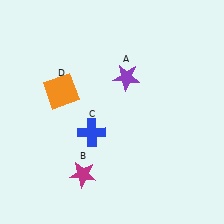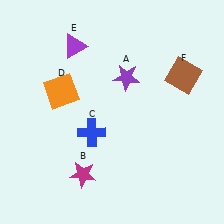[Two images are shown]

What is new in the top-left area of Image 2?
A purple triangle (E) was added in the top-left area of Image 2.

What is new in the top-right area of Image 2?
A brown square (F) was added in the top-right area of Image 2.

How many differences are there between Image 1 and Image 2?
There are 2 differences between the two images.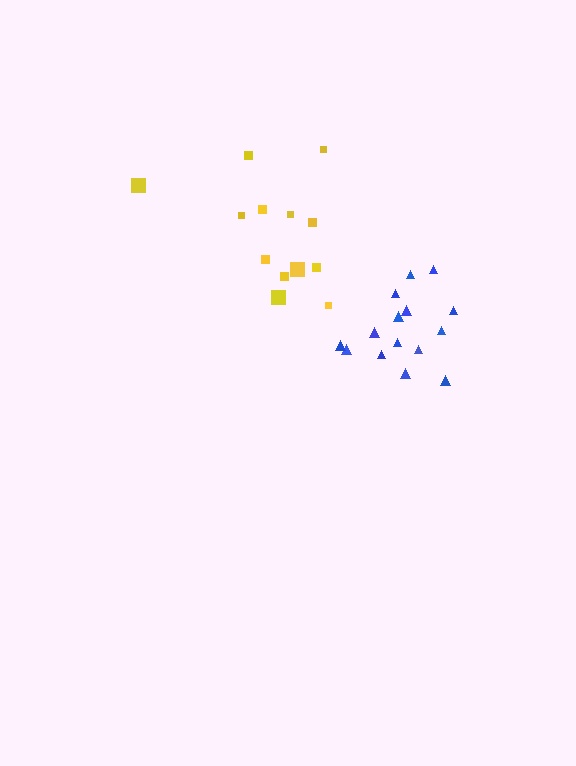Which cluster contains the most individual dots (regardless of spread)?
Blue (15).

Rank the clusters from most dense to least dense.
blue, yellow.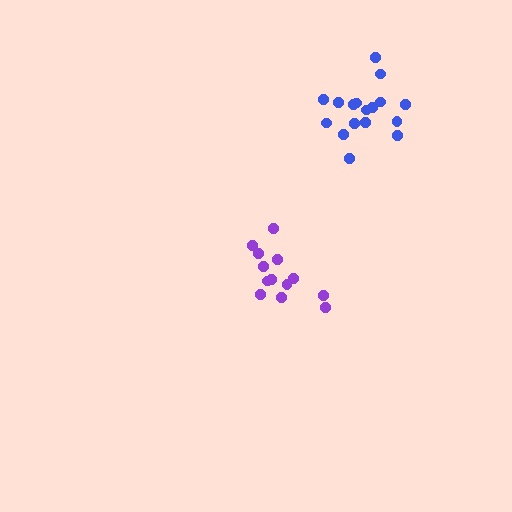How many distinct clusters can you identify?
There are 2 distinct clusters.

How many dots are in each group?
Group 1: 13 dots, Group 2: 17 dots (30 total).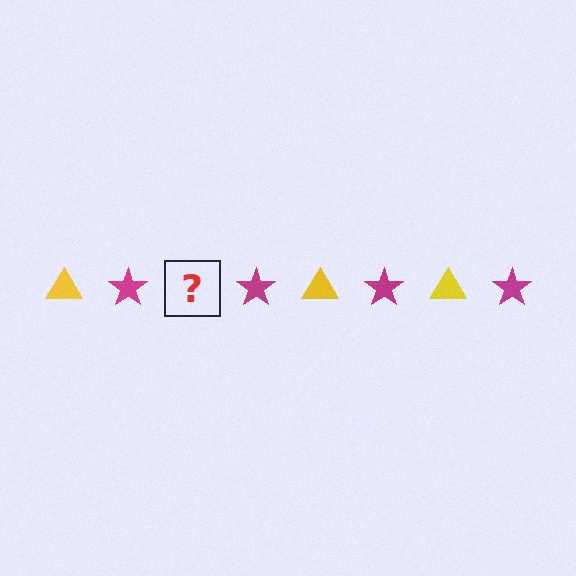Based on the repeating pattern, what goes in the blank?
The blank should be a yellow triangle.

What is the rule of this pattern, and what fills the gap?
The rule is that the pattern alternates between yellow triangle and magenta star. The gap should be filled with a yellow triangle.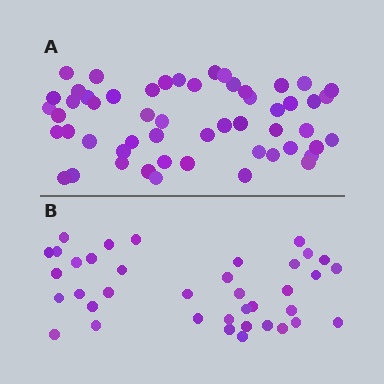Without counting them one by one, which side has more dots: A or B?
Region A (the top region) has more dots.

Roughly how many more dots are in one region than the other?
Region A has approximately 15 more dots than region B.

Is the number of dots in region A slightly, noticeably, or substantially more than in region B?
Region A has noticeably more, but not dramatically so. The ratio is roughly 1.4 to 1.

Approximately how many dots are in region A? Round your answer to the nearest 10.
About 50 dots. (The exact count is 54, which rounds to 50.)